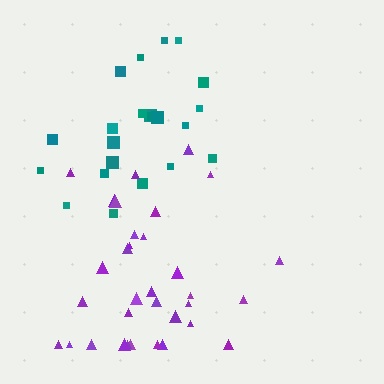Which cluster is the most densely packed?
Purple.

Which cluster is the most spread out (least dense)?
Teal.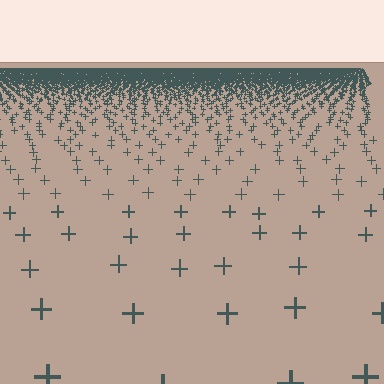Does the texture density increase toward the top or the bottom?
Density increases toward the top.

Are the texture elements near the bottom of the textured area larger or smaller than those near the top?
Larger. Near the bottom, elements are closer to the viewer and appear at a bigger on-screen size.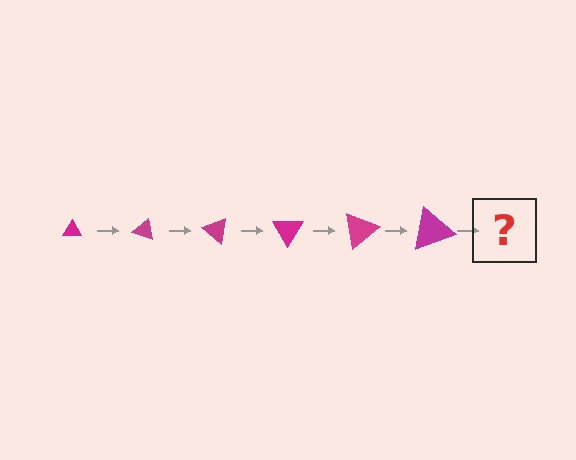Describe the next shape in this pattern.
It should be a triangle, larger than the previous one and rotated 120 degrees from the start.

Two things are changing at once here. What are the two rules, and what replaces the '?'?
The two rules are that the triangle grows larger each step and it rotates 20 degrees each step. The '?' should be a triangle, larger than the previous one and rotated 120 degrees from the start.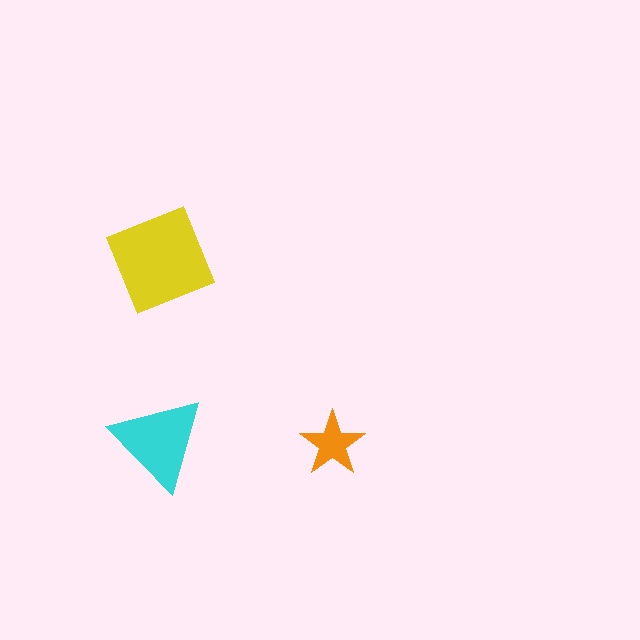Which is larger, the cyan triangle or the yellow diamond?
The yellow diamond.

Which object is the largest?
The yellow diamond.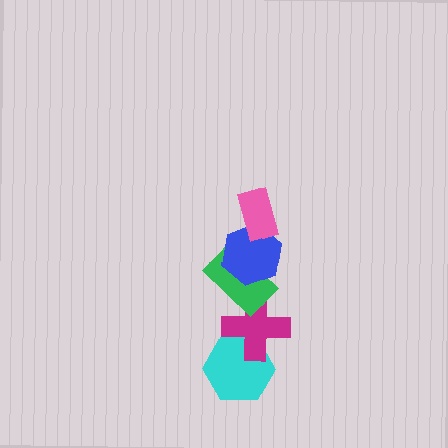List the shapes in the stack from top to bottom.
From top to bottom: the pink rectangle, the blue hexagon, the green rectangle, the magenta cross, the cyan hexagon.